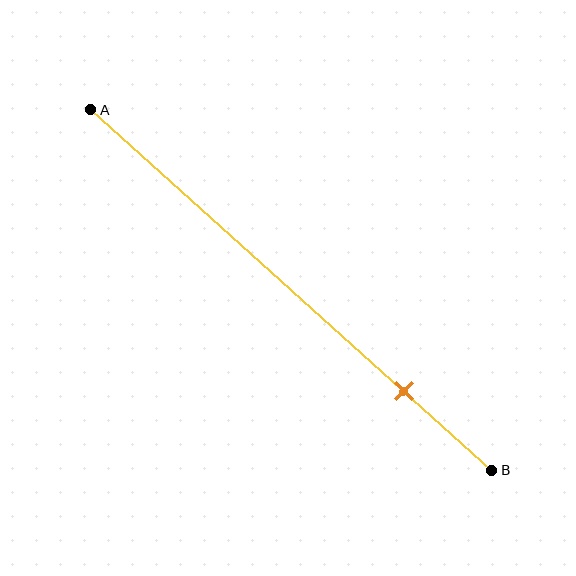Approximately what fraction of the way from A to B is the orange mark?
The orange mark is approximately 80% of the way from A to B.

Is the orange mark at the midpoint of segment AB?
No, the mark is at about 80% from A, not at the 50% midpoint.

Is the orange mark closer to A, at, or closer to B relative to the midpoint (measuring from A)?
The orange mark is closer to point B than the midpoint of segment AB.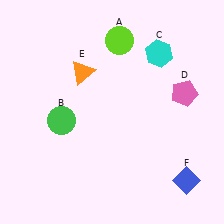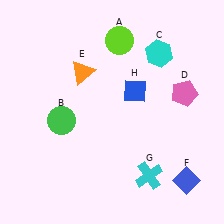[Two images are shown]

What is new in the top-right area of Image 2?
A blue diamond (H) was added in the top-right area of Image 2.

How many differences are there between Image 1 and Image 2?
There are 2 differences between the two images.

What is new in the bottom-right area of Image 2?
A cyan cross (G) was added in the bottom-right area of Image 2.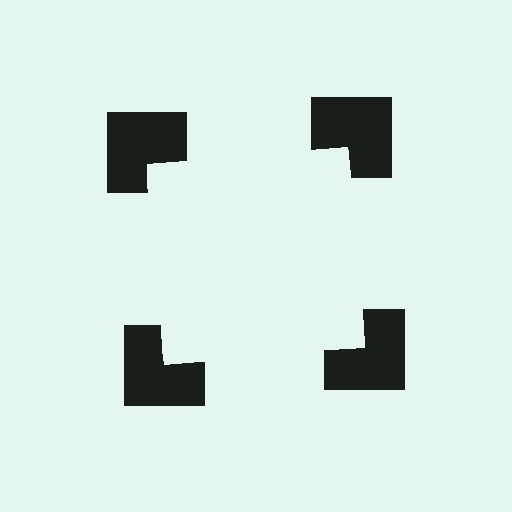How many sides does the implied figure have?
4 sides.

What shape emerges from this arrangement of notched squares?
An illusory square — its edges are inferred from the aligned wedge cuts in the notched squares, not physically drawn.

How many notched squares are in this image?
There are 4 — one at each vertex of the illusory square.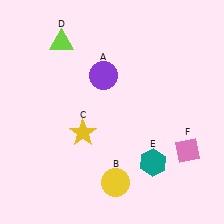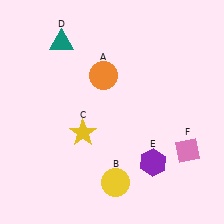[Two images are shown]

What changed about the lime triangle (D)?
In Image 1, D is lime. In Image 2, it changed to teal.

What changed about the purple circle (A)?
In Image 1, A is purple. In Image 2, it changed to orange.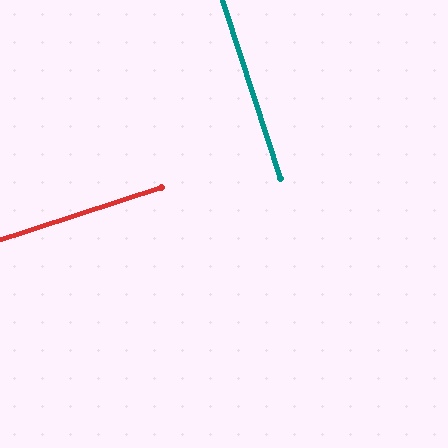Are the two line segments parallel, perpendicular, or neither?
Perpendicular — they meet at approximately 90°.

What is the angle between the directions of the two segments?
Approximately 90 degrees.